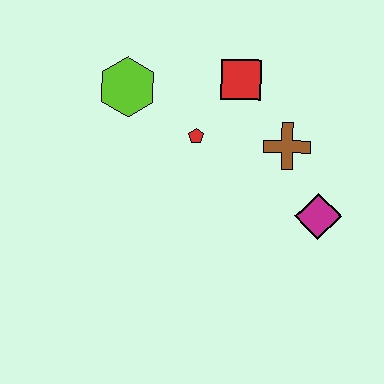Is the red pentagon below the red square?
Yes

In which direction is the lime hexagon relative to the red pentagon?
The lime hexagon is to the left of the red pentagon.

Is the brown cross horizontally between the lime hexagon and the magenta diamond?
Yes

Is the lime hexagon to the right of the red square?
No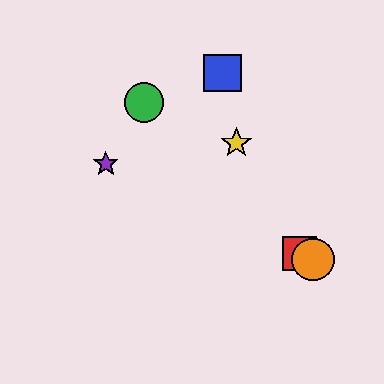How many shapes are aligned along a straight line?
3 shapes (the red square, the purple star, the orange circle) are aligned along a straight line.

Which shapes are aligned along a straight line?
The red square, the purple star, the orange circle are aligned along a straight line.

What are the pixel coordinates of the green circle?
The green circle is at (144, 103).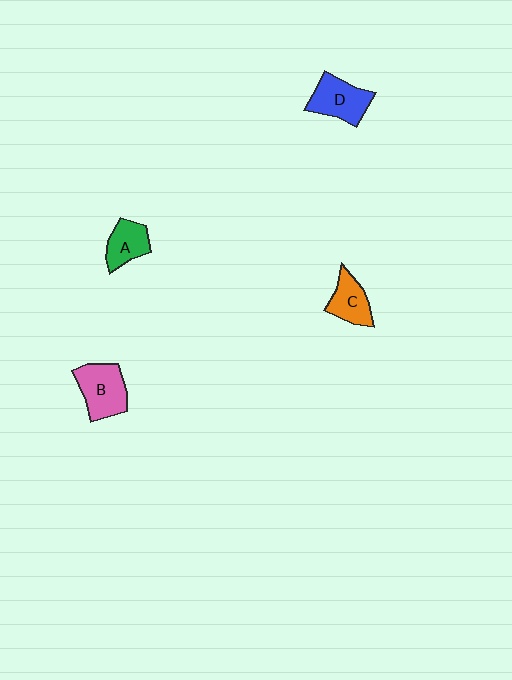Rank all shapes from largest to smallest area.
From largest to smallest: B (pink), D (blue), C (orange), A (green).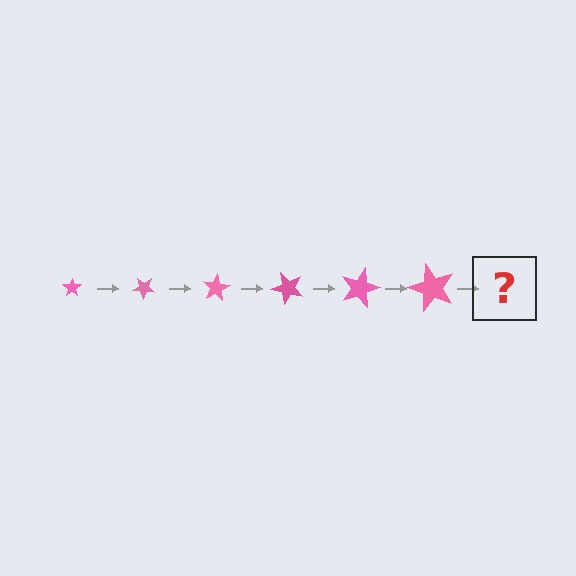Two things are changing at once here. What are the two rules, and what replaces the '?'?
The two rules are that the star grows larger each step and it rotates 40 degrees each step. The '?' should be a star, larger than the previous one and rotated 240 degrees from the start.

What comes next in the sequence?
The next element should be a star, larger than the previous one and rotated 240 degrees from the start.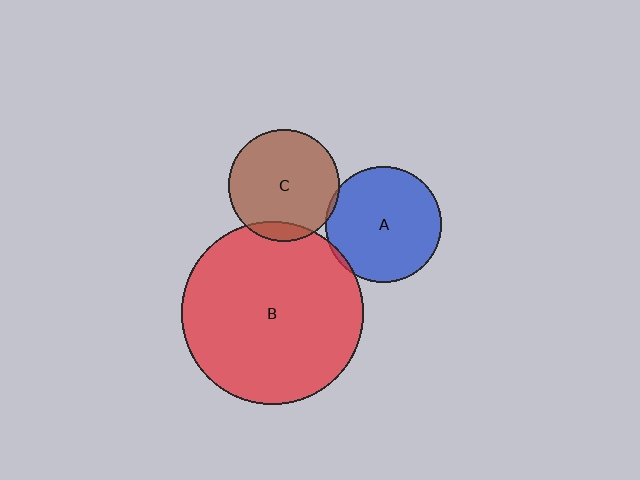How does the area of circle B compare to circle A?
Approximately 2.5 times.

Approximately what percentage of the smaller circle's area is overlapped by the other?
Approximately 5%.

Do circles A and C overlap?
Yes.